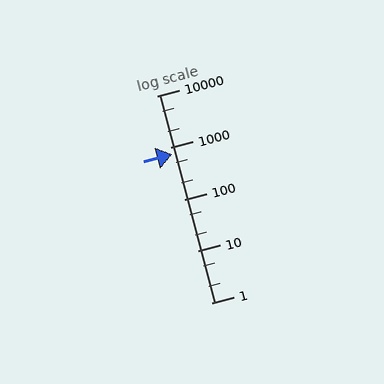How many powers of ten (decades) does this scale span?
The scale spans 4 decades, from 1 to 10000.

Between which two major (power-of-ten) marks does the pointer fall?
The pointer is between 100 and 1000.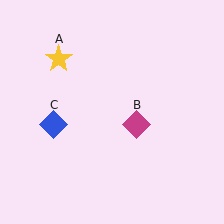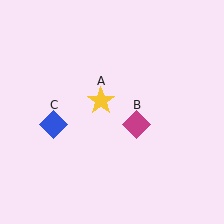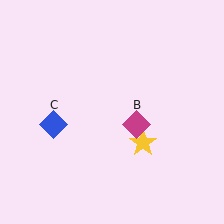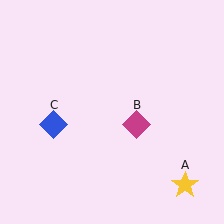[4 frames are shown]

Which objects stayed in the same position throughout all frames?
Magenta diamond (object B) and blue diamond (object C) remained stationary.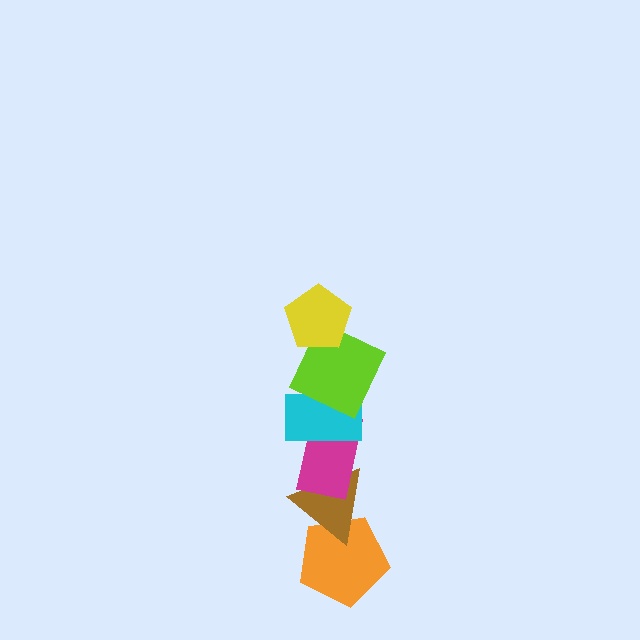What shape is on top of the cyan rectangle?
The lime square is on top of the cyan rectangle.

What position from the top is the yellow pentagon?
The yellow pentagon is 1st from the top.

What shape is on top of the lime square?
The yellow pentagon is on top of the lime square.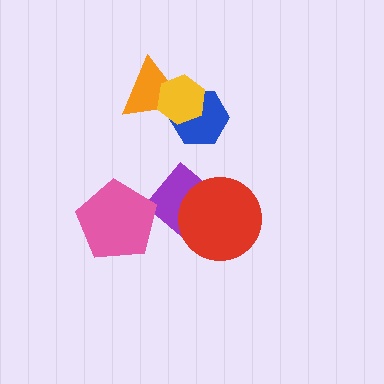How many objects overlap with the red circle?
1 object overlaps with the red circle.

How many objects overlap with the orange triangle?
2 objects overlap with the orange triangle.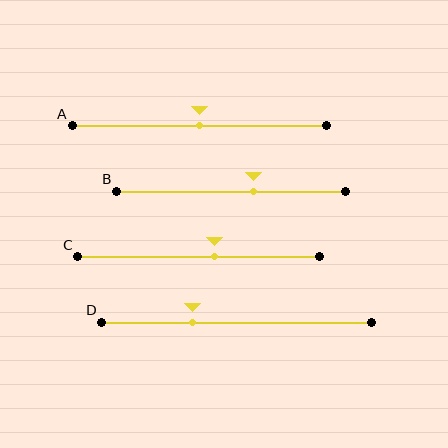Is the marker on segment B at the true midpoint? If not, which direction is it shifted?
No, the marker on segment B is shifted to the right by about 10% of the segment length.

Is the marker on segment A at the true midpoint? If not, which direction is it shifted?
Yes, the marker on segment A is at the true midpoint.